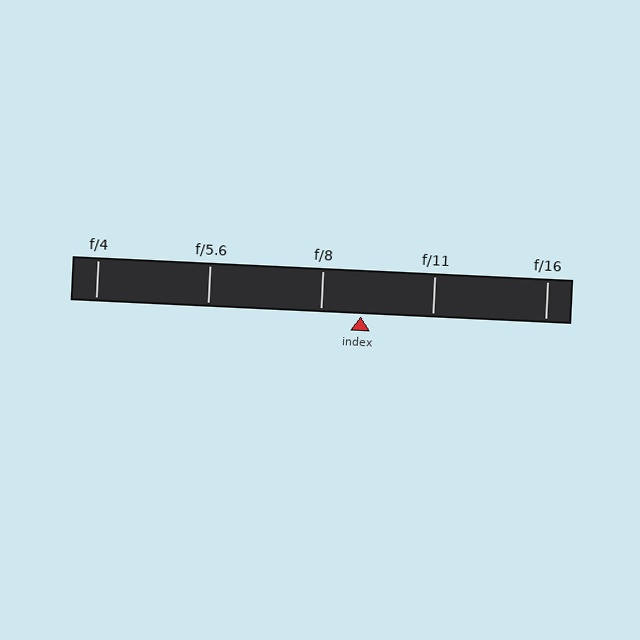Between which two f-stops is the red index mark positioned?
The index mark is between f/8 and f/11.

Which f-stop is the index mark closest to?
The index mark is closest to f/8.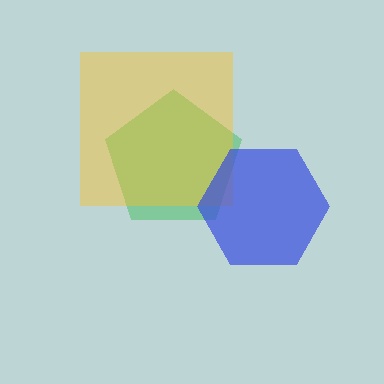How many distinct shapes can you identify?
There are 3 distinct shapes: a green pentagon, a yellow square, a blue hexagon.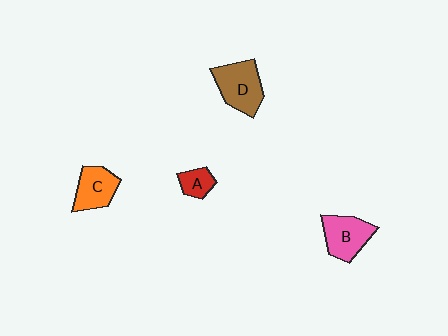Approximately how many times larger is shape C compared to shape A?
Approximately 1.8 times.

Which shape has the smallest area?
Shape A (red).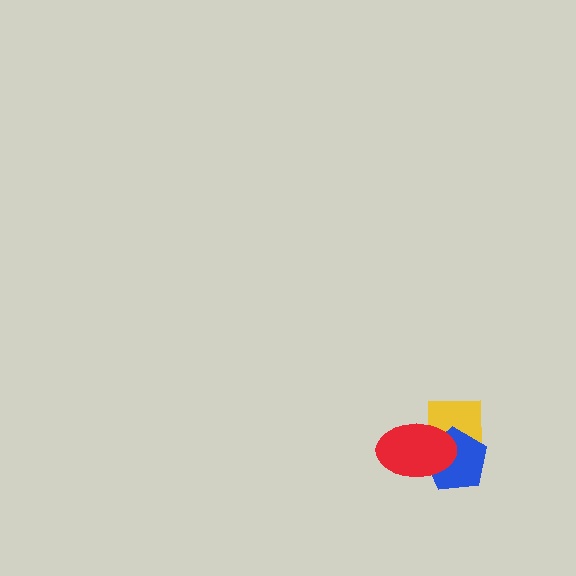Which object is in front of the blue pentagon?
The red ellipse is in front of the blue pentagon.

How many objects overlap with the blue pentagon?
2 objects overlap with the blue pentagon.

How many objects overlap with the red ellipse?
2 objects overlap with the red ellipse.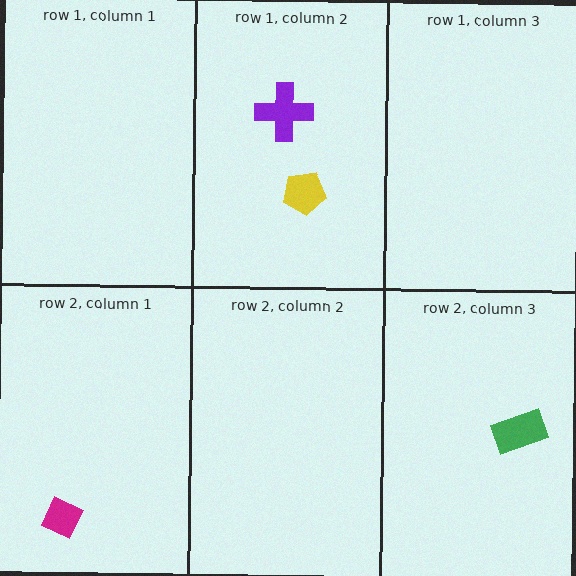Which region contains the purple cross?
The row 1, column 2 region.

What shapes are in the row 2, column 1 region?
The magenta diamond.